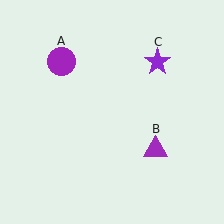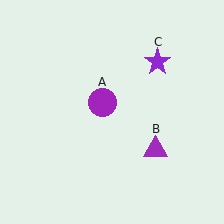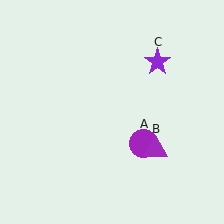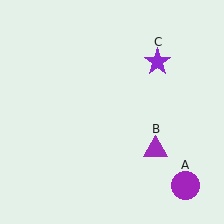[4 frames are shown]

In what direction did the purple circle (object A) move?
The purple circle (object A) moved down and to the right.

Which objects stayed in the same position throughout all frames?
Purple triangle (object B) and purple star (object C) remained stationary.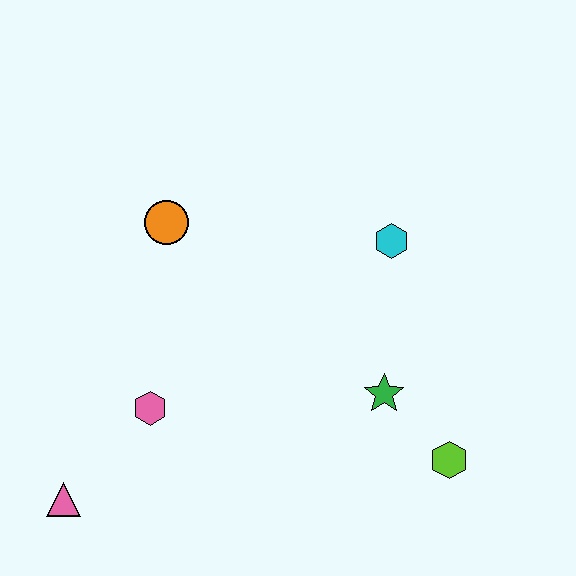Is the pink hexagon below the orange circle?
Yes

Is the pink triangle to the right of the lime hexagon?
No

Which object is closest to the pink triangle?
The pink hexagon is closest to the pink triangle.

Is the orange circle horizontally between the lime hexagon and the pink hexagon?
Yes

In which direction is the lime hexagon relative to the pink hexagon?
The lime hexagon is to the right of the pink hexagon.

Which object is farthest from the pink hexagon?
The lime hexagon is farthest from the pink hexagon.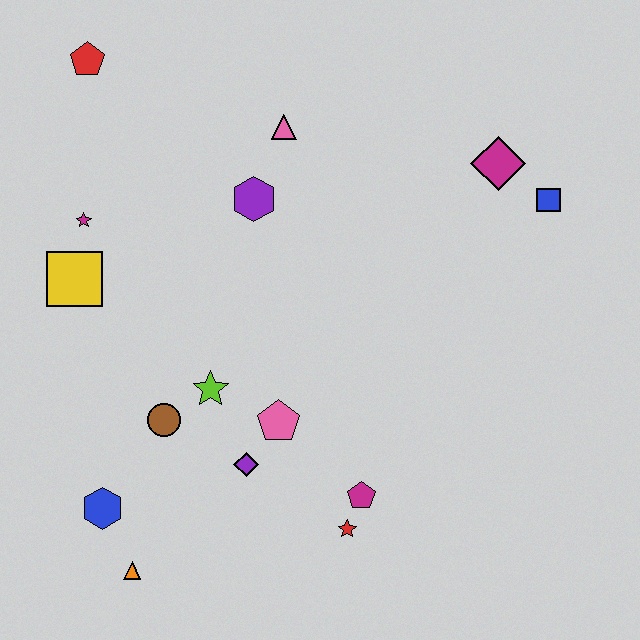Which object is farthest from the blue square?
The orange triangle is farthest from the blue square.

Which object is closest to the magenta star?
The yellow square is closest to the magenta star.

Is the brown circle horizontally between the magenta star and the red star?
Yes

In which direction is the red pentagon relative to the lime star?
The red pentagon is above the lime star.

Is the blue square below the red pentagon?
Yes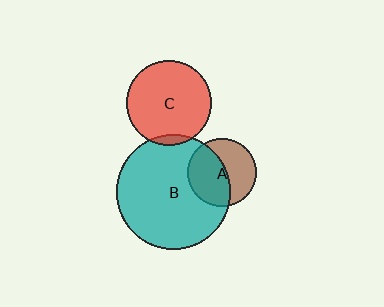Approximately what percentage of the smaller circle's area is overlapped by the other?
Approximately 55%.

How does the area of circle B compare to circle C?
Approximately 1.8 times.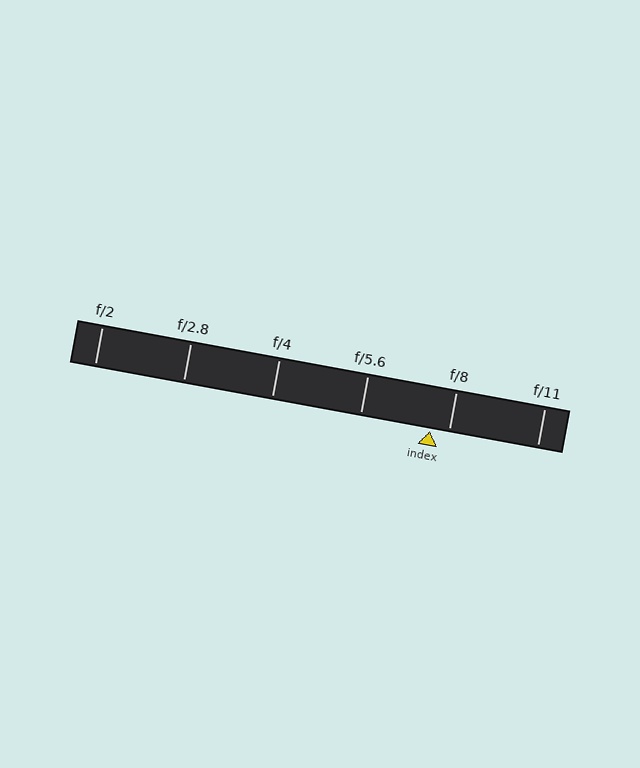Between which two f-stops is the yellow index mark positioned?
The index mark is between f/5.6 and f/8.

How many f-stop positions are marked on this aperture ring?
There are 6 f-stop positions marked.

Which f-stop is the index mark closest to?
The index mark is closest to f/8.